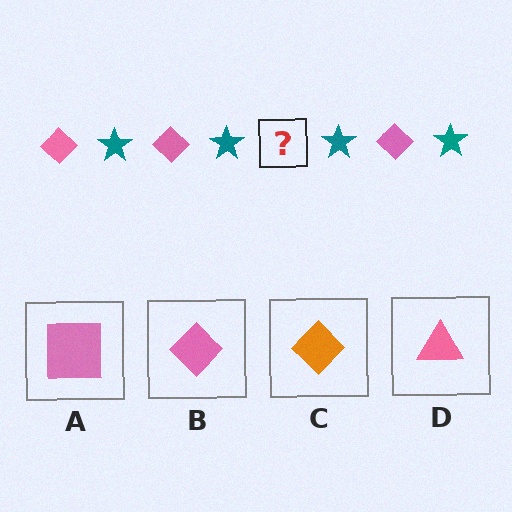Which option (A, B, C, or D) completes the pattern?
B.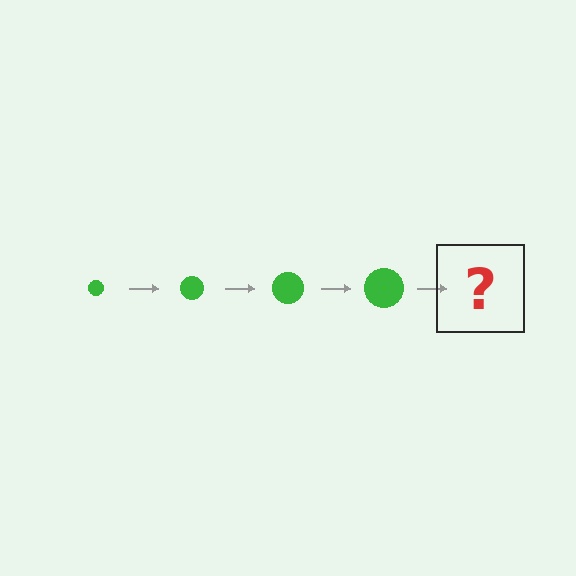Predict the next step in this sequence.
The next step is a green circle, larger than the previous one.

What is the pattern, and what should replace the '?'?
The pattern is that the circle gets progressively larger each step. The '?' should be a green circle, larger than the previous one.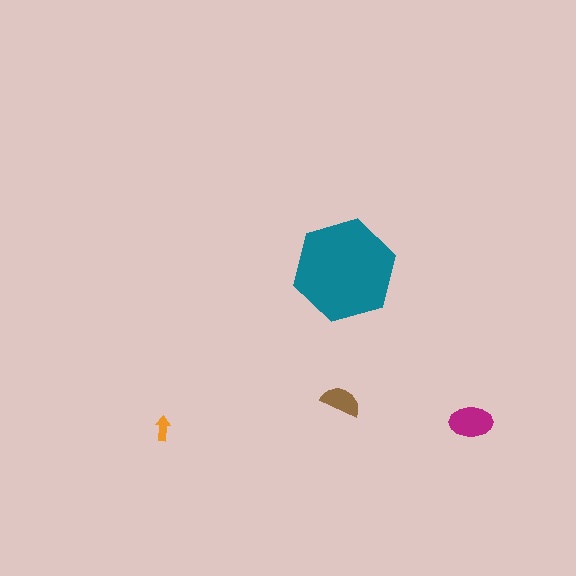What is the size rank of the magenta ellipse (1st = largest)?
2nd.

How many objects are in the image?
There are 4 objects in the image.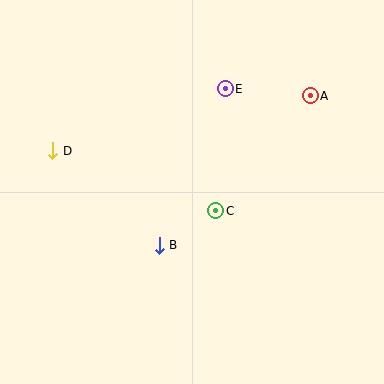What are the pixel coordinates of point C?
Point C is at (216, 211).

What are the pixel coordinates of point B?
Point B is at (159, 245).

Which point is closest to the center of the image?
Point C at (216, 211) is closest to the center.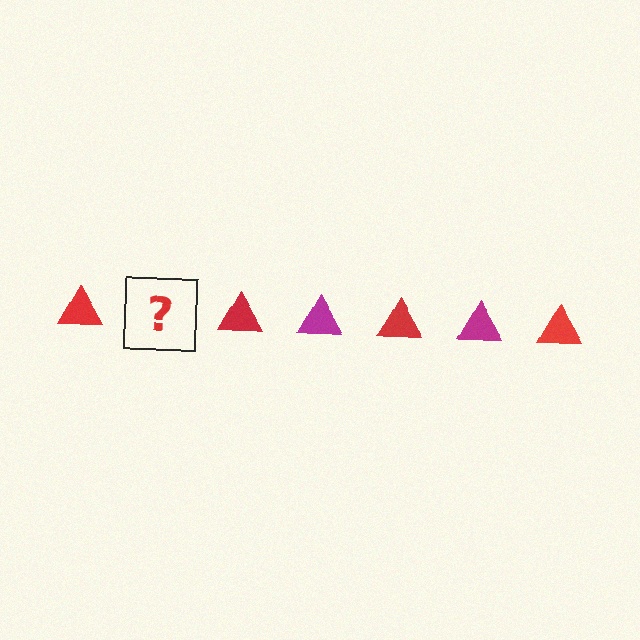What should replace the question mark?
The question mark should be replaced with a magenta triangle.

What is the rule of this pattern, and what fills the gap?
The rule is that the pattern cycles through red, magenta triangles. The gap should be filled with a magenta triangle.